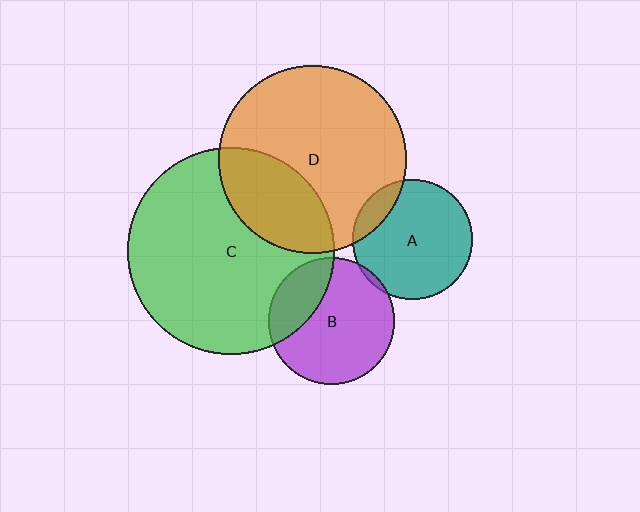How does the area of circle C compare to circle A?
Approximately 3.0 times.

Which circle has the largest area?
Circle C (green).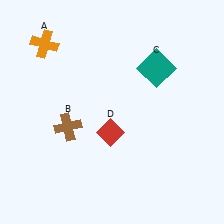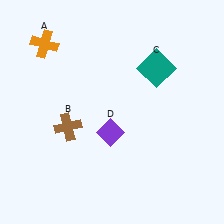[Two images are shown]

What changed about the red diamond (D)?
In Image 1, D is red. In Image 2, it changed to purple.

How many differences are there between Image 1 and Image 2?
There is 1 difference between the two images.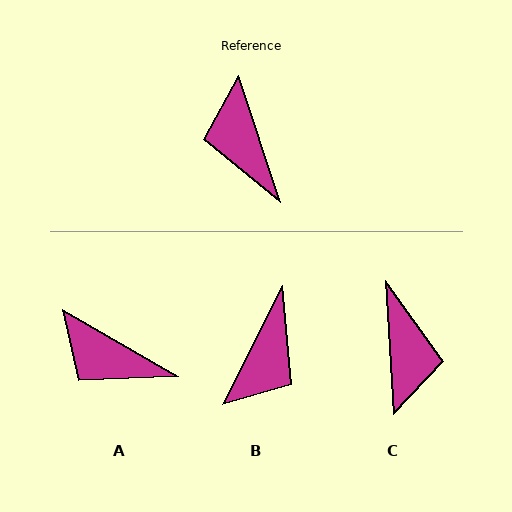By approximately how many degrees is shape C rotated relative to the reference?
Approximately 165 degrees counter-clockwise.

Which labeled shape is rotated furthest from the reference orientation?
C, about 165 degrees away.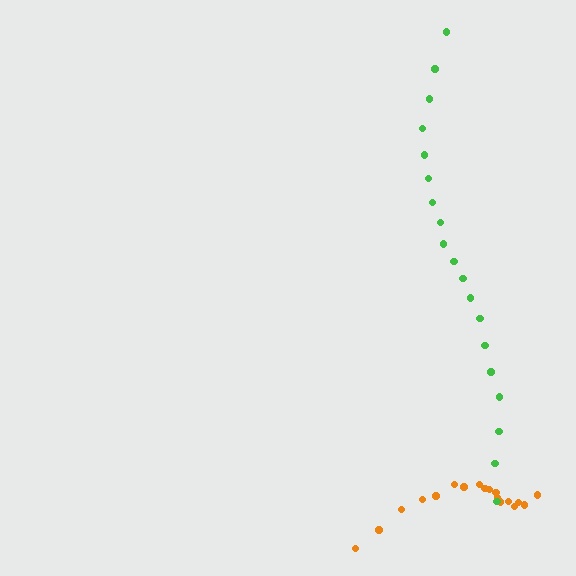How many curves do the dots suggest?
There are 2 distinct paths.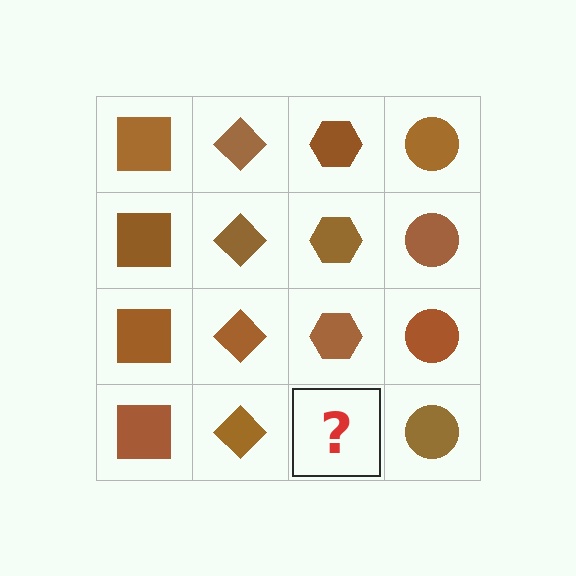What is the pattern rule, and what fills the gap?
The rule is that each column has a consistent shape. The gap should be filled with a brown hexagon.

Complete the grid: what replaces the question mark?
The question mark should be replaced with a brown hexagon.